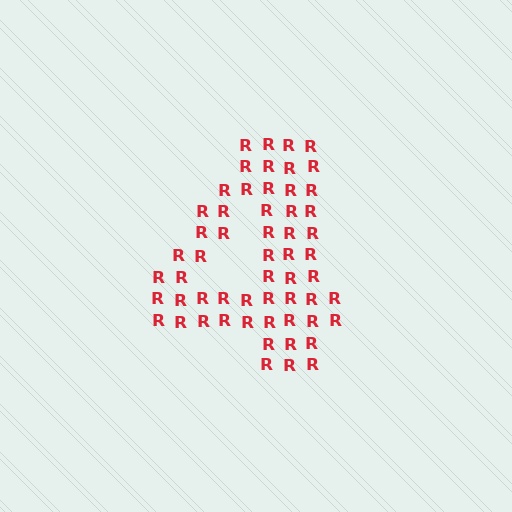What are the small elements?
The small elements are letter R's.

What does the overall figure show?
The overall figure shows the digit 4.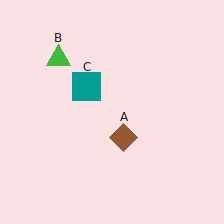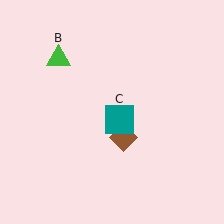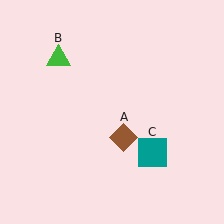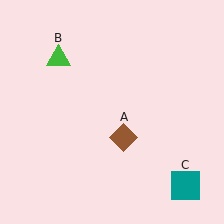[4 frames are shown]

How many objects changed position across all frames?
1 object changed position: teal square (object C).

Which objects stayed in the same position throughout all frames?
Brown diamond (object A) and green triangle (object B) remained stationary.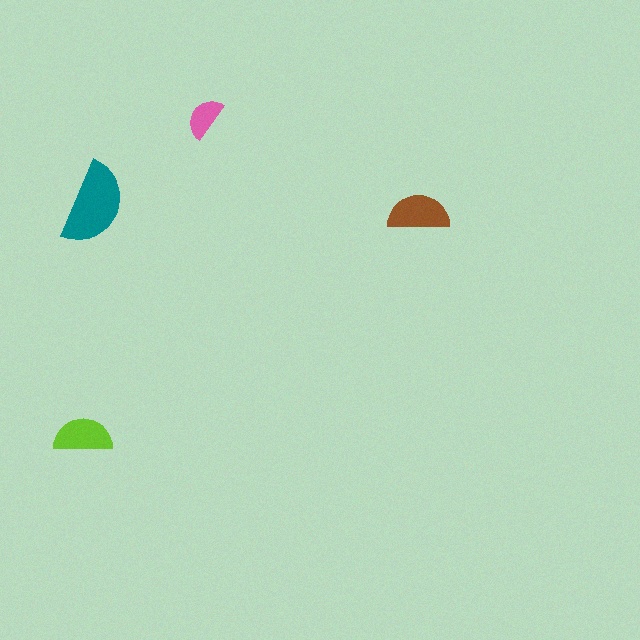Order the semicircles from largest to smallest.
the teal one, the brown one, the lime one, the pink one.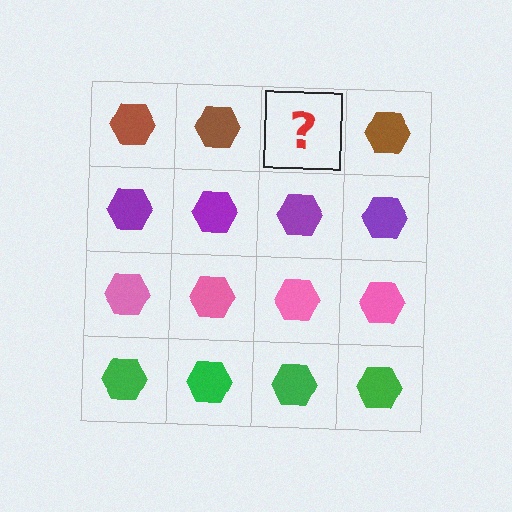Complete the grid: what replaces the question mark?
The question mark should be replaced with a brown hexagon.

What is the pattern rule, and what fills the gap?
The rule is that each row has a consistent color. The gap should be filled with a brown hexagon.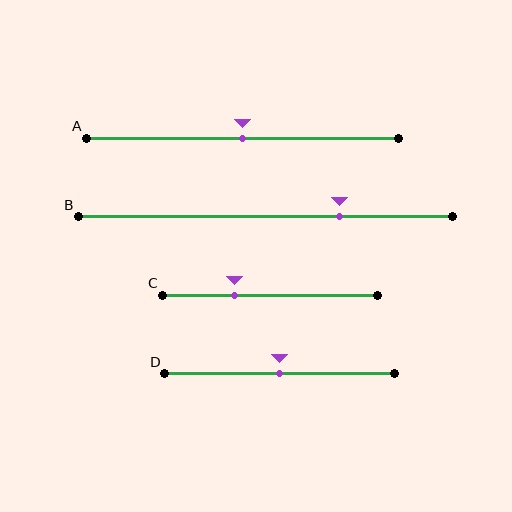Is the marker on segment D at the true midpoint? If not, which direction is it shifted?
Yes, the marker on segment D is at the true midpoint.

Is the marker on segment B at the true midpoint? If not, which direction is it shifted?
No, the marker on segment B is shifted to the right by about 20% of the segment length.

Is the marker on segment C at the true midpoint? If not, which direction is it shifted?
No, the marker on segment C is shifted to the left by about 17% of the segment length.